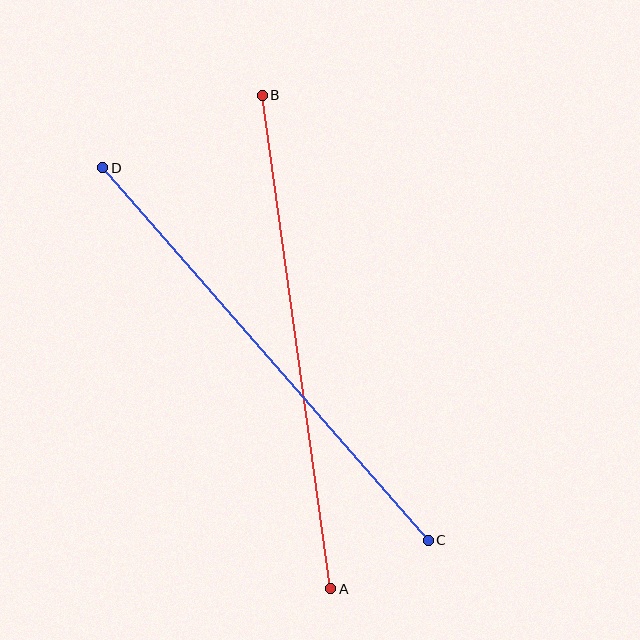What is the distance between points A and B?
The distance is approximately 498 pixels.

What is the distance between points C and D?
The distance is approximately 495 pixels.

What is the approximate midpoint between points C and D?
The midpoint is at approximately (265, 354) pixels.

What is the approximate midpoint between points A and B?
The midpoint is at approximately (297, 342) pixels.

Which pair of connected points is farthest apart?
Points A and B are farthest apart.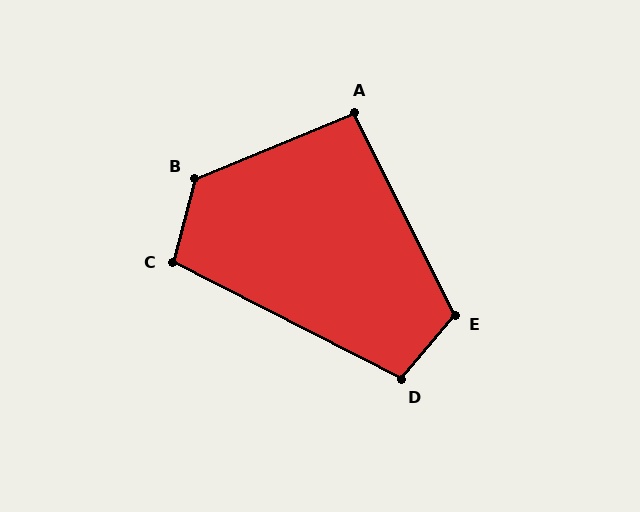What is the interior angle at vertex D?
Approximately 103 degrees (obtuse).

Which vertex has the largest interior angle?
B, at approximately 127 degrees.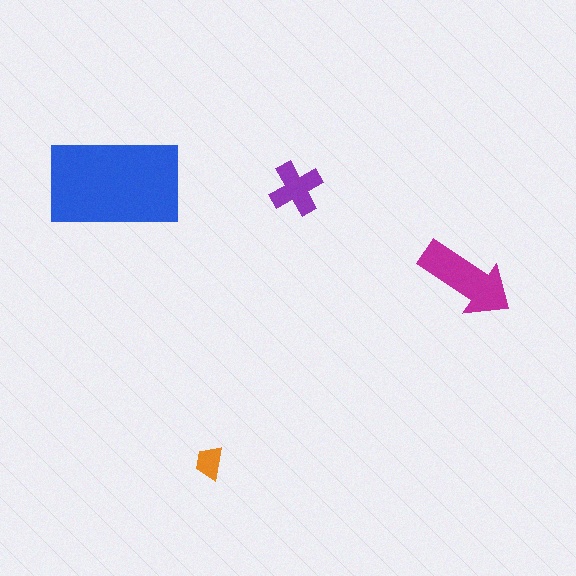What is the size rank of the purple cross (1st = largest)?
3rd.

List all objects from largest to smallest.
The blue rectangle, the magenta arrow, the purple cross, the orange trapezoid.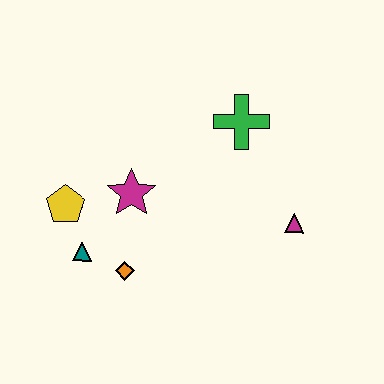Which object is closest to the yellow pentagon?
The teal triangle is closest to the yellow pentagon.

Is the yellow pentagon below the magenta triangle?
No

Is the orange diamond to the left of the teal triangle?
No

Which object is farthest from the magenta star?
The magenta triangle is farthest from the magenta star.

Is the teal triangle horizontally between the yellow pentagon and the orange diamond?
Yes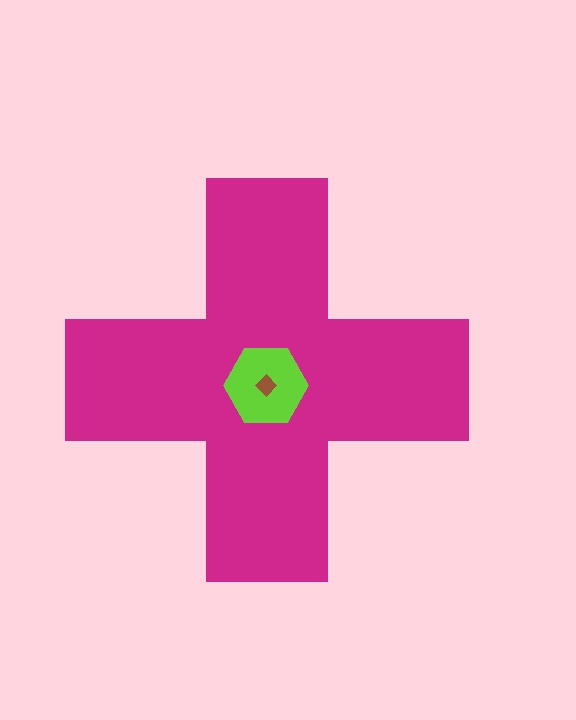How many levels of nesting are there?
3.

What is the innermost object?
The brown diamond.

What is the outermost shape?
The magenta cross.